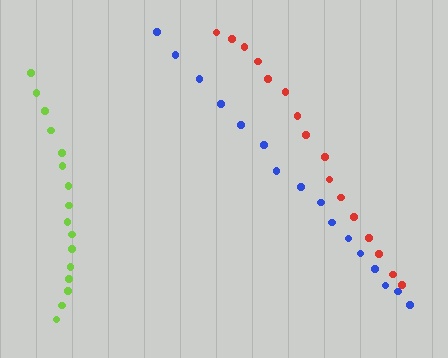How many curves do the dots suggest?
There are 3 distinct paths.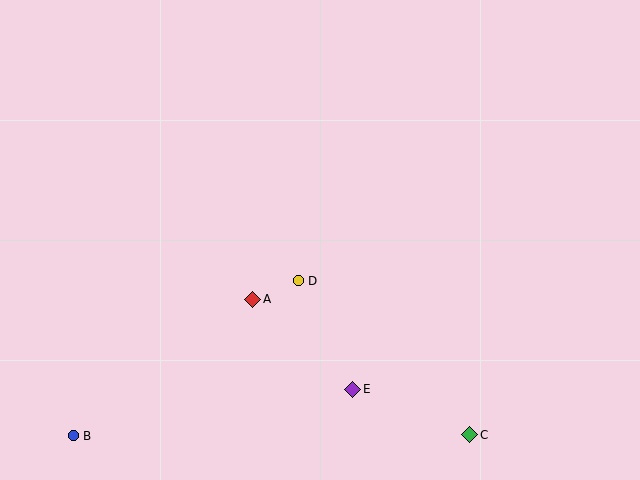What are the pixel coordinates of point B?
Point B is at (73, 436).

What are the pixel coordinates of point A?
Point A is at (253, 299).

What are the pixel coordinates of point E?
Point E is at (353, 389).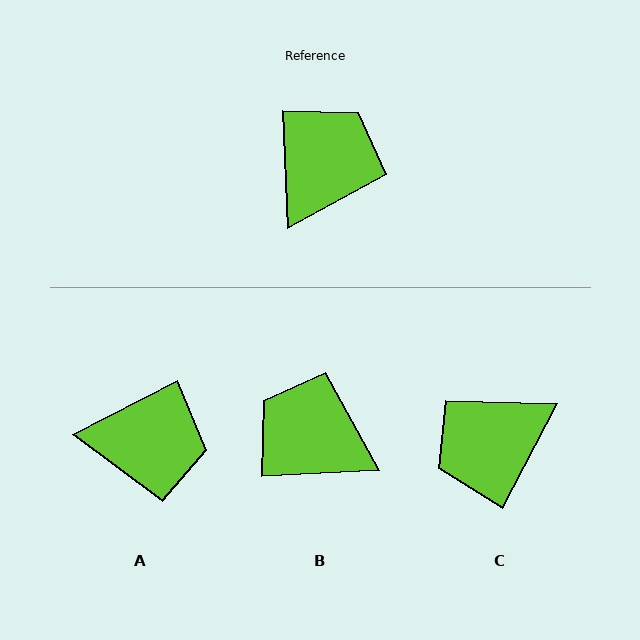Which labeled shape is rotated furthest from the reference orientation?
C, about 150 degrees away.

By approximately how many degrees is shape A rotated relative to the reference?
Approximately 66 degrees clockwise.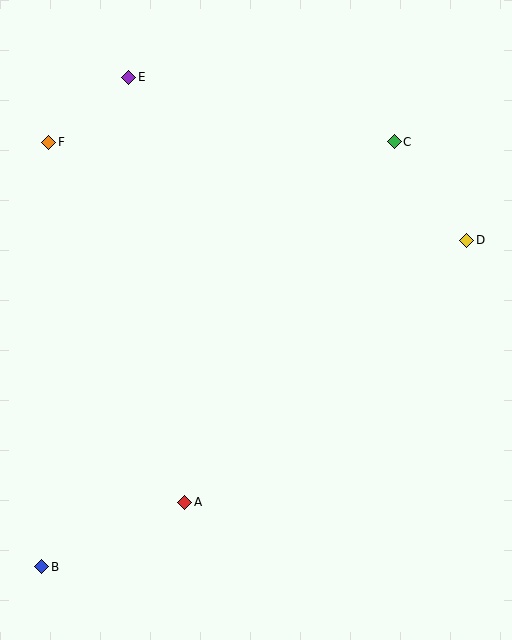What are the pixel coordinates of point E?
Point E is at (129, 77).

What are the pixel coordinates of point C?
Point C is at (394, 142).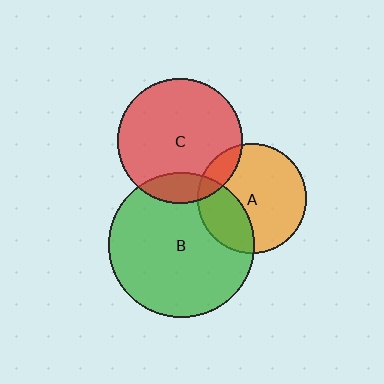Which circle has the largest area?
Circle B (green).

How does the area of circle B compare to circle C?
Approximately 1.3 times.